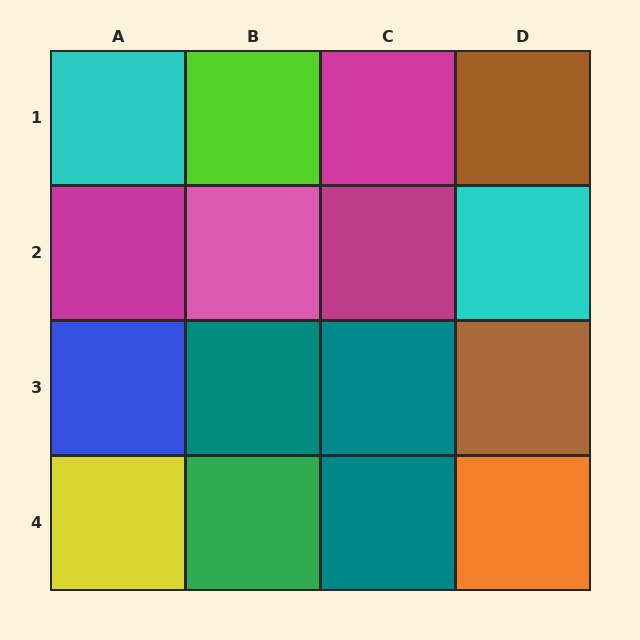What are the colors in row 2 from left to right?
Magenta, pink, magenta, cyan.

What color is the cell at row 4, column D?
Orange.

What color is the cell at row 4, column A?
Yellow.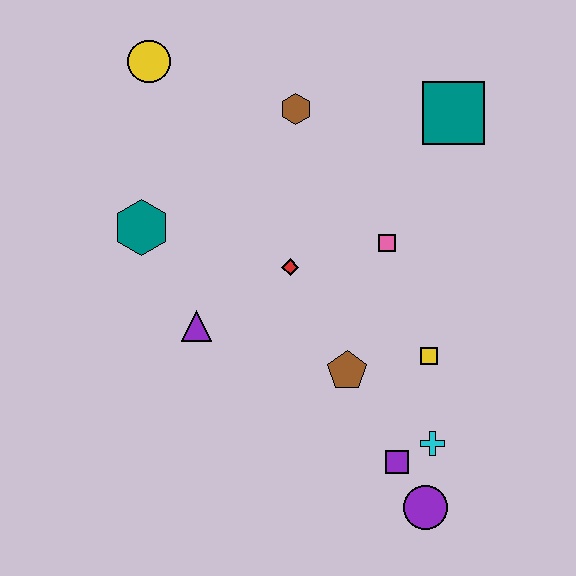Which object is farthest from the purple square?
The yellow circle is farthest from the purple square.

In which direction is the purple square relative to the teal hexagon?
The purple square is to the right of the teal hexagon.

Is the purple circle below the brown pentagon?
Yes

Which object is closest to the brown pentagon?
The yellow square is closest to the brown pentagon.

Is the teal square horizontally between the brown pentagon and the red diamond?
No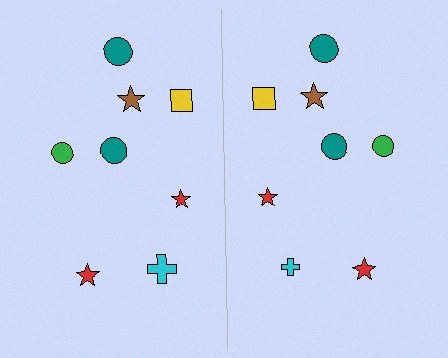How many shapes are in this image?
There are 16 shapes in this image.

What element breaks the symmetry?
The cyan cross on the right side has a different size than its mirror counterpart.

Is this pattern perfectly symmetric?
No, the pattern is not perfectly symmetric. The cyan cross on the right side has a different size than its mirror counterpart.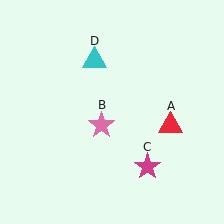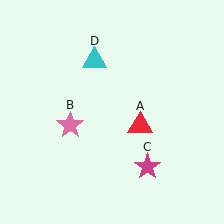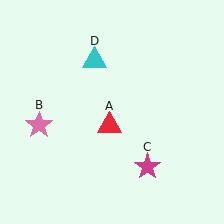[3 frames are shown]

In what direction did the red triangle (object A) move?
The red triangle (object A) moved left.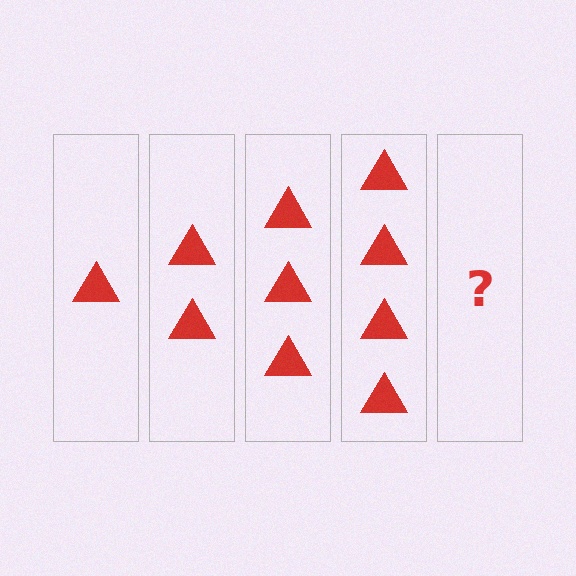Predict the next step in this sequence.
The next step is 5 triangles.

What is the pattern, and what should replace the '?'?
The pattern is that each step adds one more triangle. The '?' should be 5 triangles.